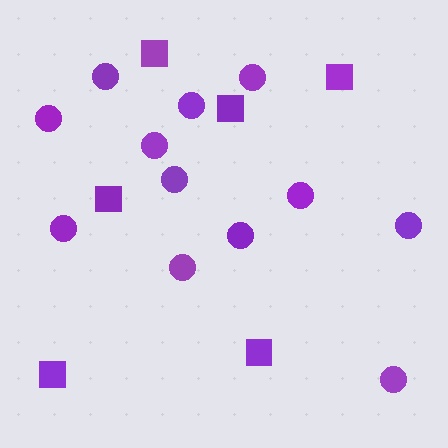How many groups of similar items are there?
There are 2 groups: one group of circles (12) and one group of squares (6).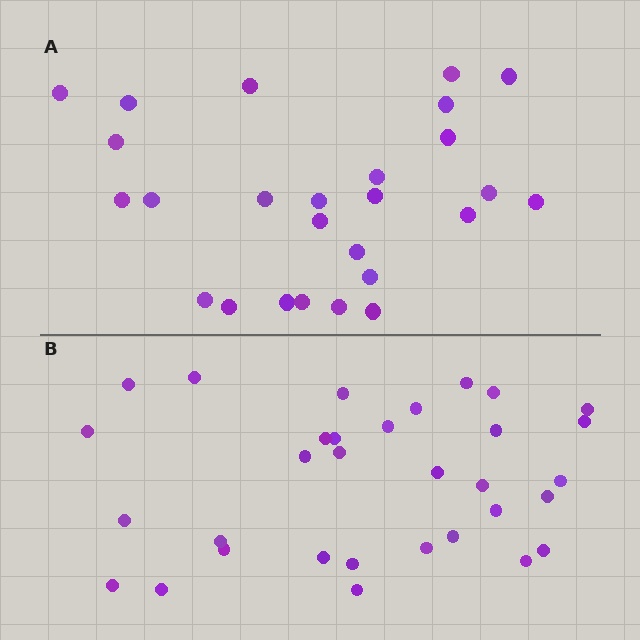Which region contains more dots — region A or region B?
Region B (the bottom region) has more dots.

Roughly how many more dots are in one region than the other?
Region B has about 6 more dots than region A.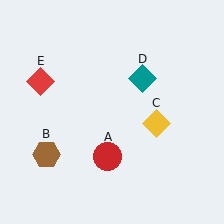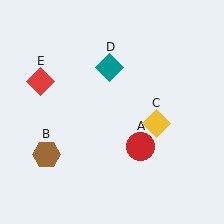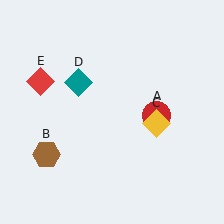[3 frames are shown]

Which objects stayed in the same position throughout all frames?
Brown hexagon (object B) and yellow diamond (object C) and red diamond (object E) remained stationary.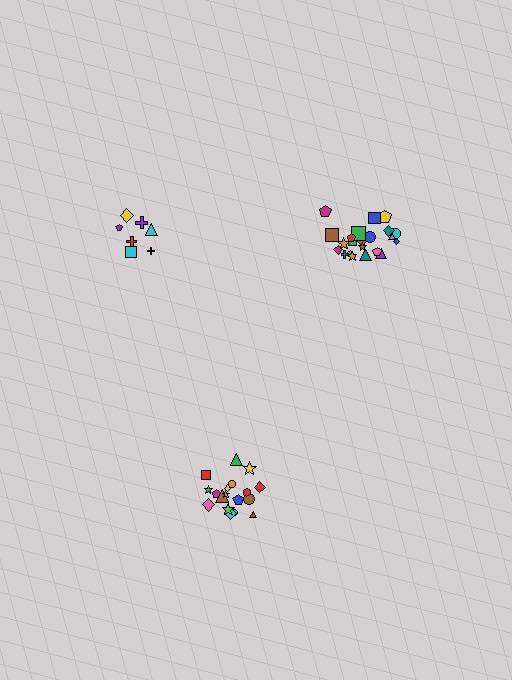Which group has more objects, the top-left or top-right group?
The top-right group.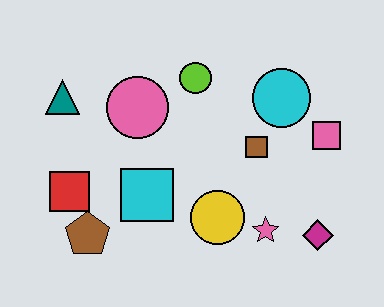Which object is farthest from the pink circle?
The magenta diamond is farthest from the pink circle.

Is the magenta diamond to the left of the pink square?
Yes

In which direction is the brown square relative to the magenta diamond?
The brown square is above the magenta diamond.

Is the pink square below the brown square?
No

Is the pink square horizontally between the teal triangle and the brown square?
No